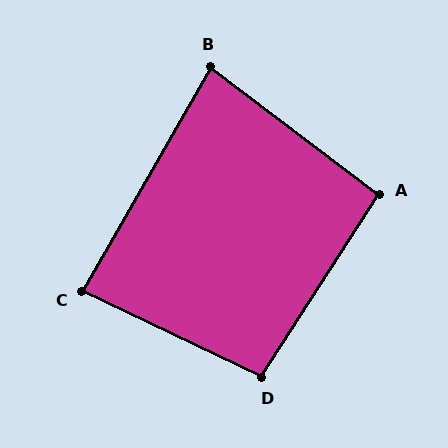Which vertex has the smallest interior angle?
B, at approximately 83 degrees.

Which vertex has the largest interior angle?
D, at approximately 97 degrees.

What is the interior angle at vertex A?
Approximately 94 degrees (approximately right).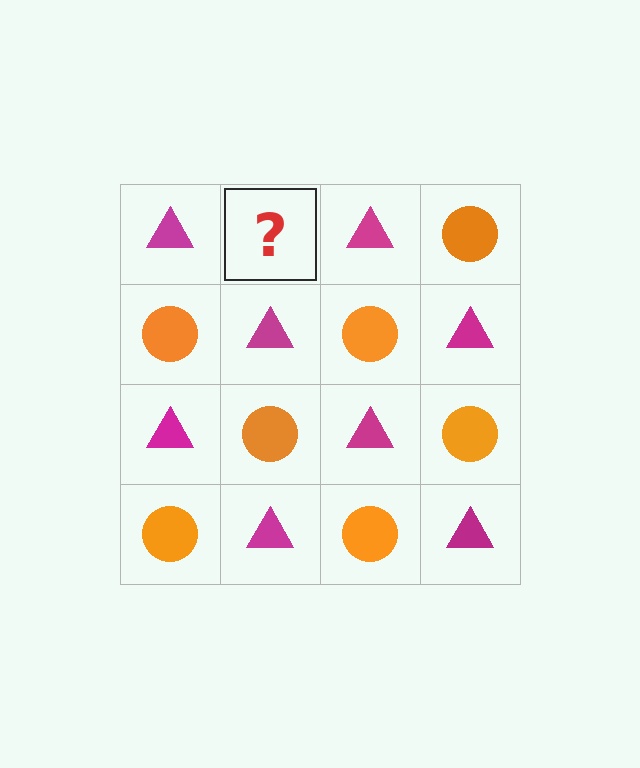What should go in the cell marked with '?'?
The missing cell should contain an orange circle.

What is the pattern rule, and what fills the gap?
The rule is that it alternates magenta triangle and orange circle in a checkerboard pattern. The gap should be filled with an orange circle.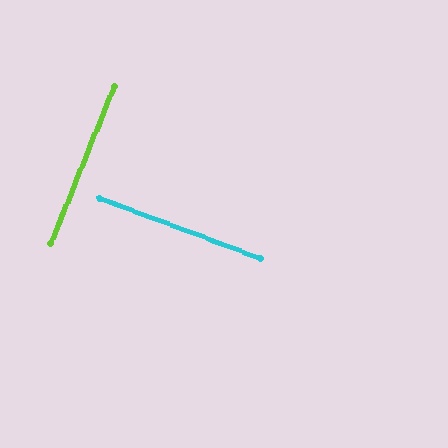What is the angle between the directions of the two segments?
Approximately 89 degrees.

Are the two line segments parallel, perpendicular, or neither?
Perpendicular — they meet at approximately 89°.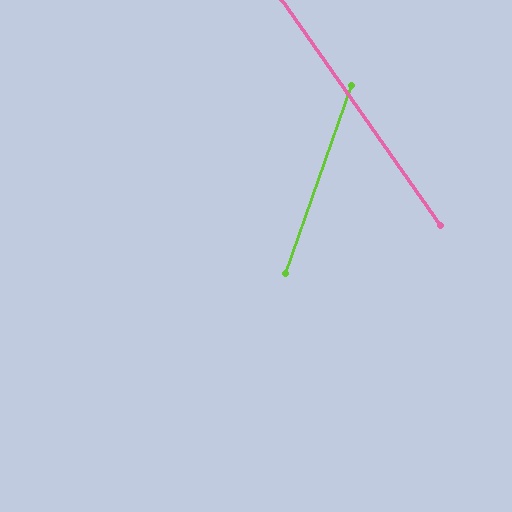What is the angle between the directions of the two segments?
Approximately 54 degrees.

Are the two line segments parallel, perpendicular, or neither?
Neither parallel nor perpendicular — they differ by about 54°.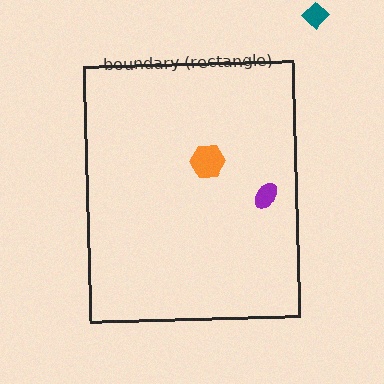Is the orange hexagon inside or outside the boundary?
Inside.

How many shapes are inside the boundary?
2 inside, 1 outside.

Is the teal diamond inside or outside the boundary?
Outside.